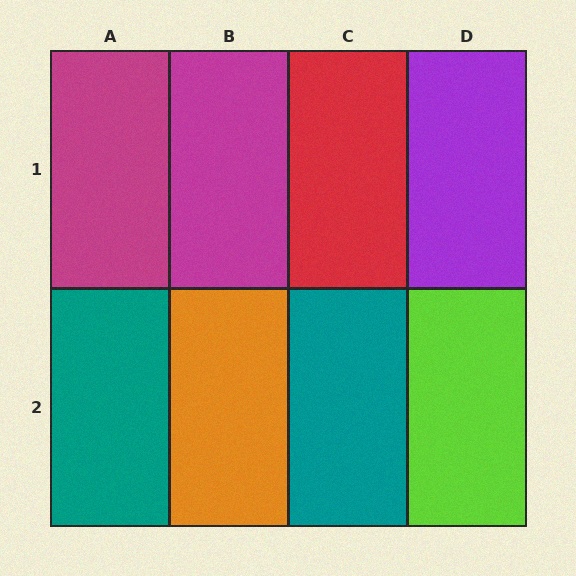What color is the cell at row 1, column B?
Magenta.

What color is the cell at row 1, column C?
Red.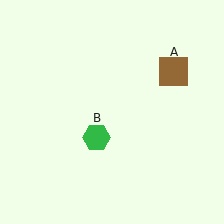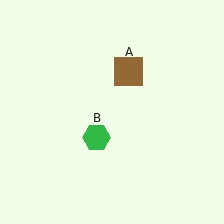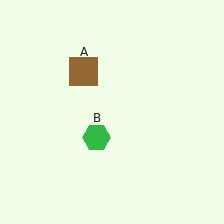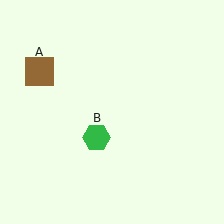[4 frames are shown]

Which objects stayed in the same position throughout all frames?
Green hexagon (object B) remained stationary.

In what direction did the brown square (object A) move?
The brown square (object A) moved left.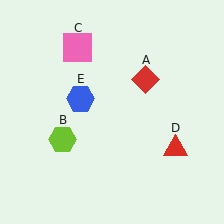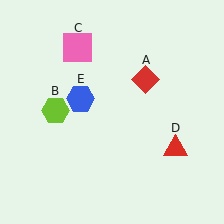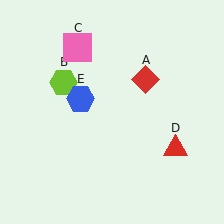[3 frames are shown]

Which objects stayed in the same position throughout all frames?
Red diamond (object A) and pink square (object C) and red triangle (object D) and blue hexagon (object E) remained stationary.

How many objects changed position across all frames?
1 object changed position: lime hexagon (object B).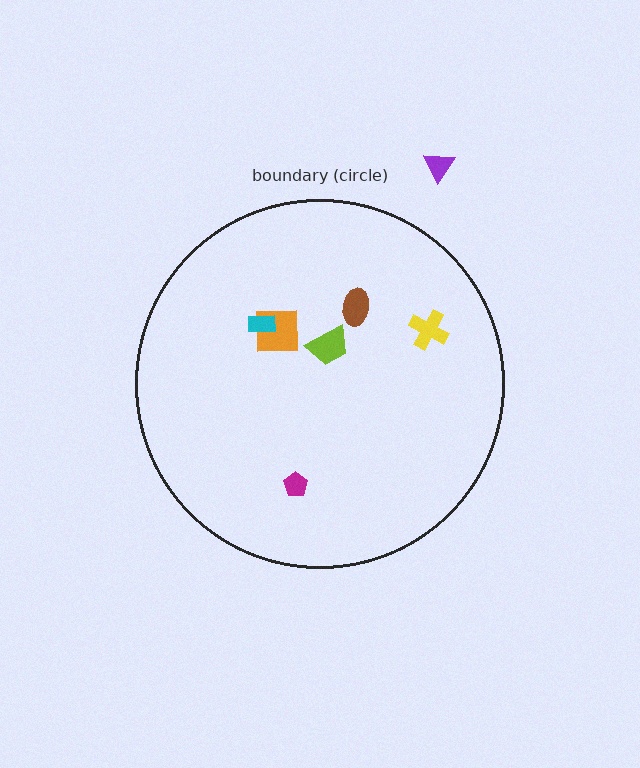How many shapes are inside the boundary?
6 inside, 1 outside.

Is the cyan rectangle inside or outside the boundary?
Inside.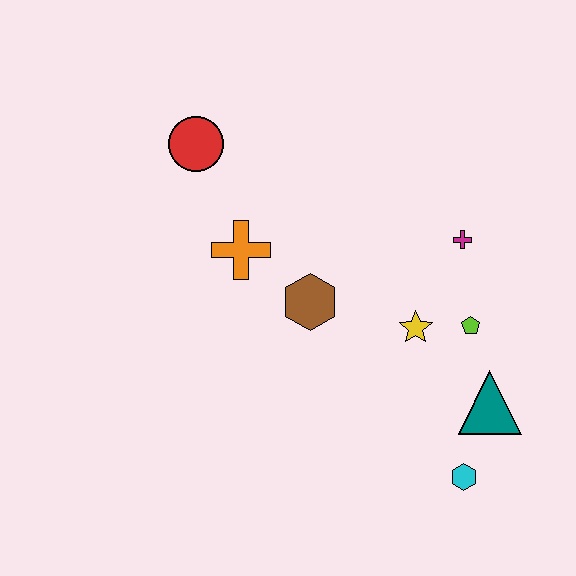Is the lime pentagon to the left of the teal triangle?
Yes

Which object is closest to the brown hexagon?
The orange cross is closest to the brown hexagon.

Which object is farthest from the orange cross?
The cyan hexagon is farthest from the orange cross.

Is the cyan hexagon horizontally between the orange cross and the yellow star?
No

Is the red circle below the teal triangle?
No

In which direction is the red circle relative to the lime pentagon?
The red circle is to the left of the lime pentagon.